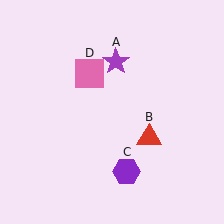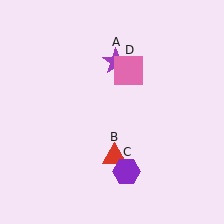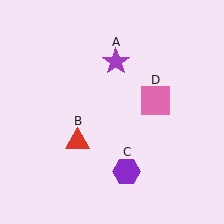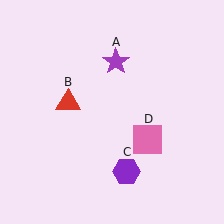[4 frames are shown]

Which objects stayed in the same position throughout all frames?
Purple star (object A) and purple hexagon (object C) remained stationary.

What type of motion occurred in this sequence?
The red triangle (object B), pink square (object D) rotated clockwise around the center of the scene.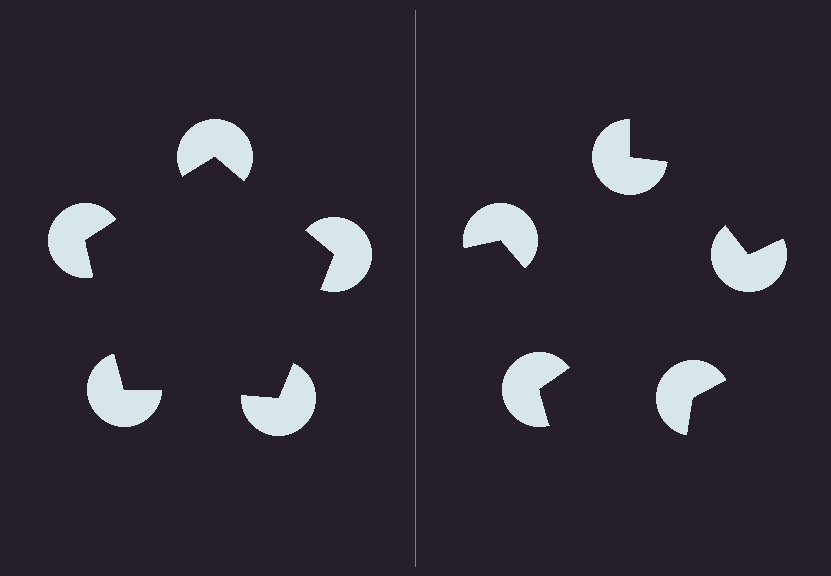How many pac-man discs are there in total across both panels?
10 — 5 on each side.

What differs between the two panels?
The pac-man discs are positioned identically on both sides; only the wedge orientations differ. On the left they align to a pentagon; on the right they are misaligned.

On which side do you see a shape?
An illusory pentagon appears on the left side. On the right side the wedge cuts are rotated, so no coherent shape forms.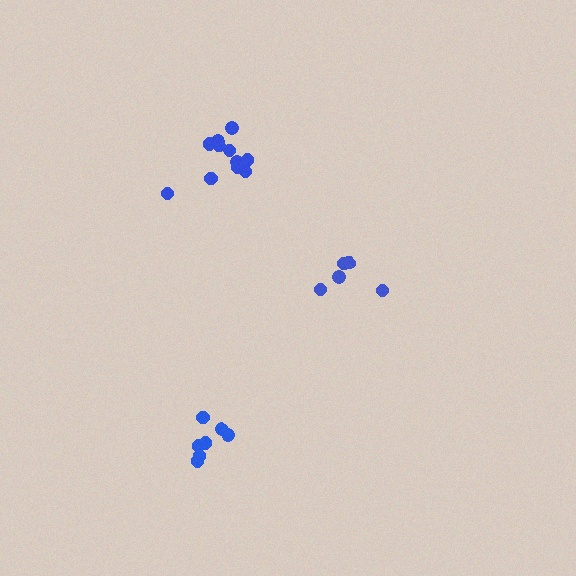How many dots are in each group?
Group 1: 5 dots, Group 2: 11 dots, Group 3: 7 dots (23 total).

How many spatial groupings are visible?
There are 3 spatial groupings.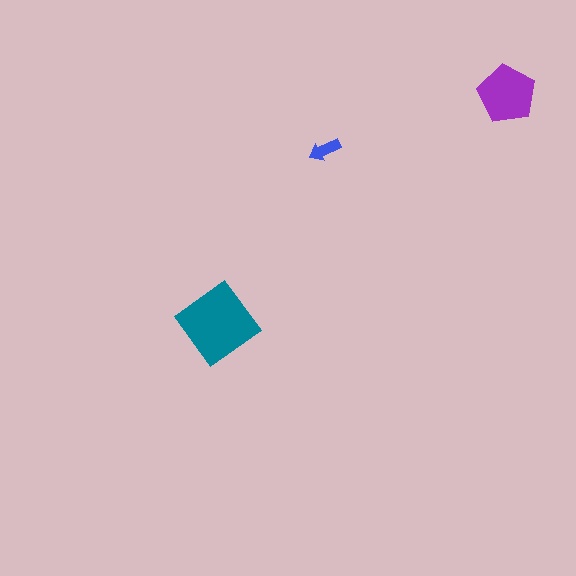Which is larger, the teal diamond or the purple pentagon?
The teal diamond.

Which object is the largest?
The teal diamond.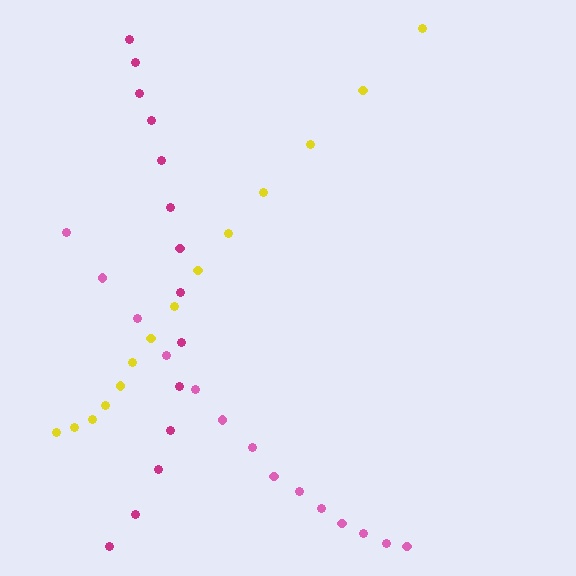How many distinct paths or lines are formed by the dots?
There are 3 distinct paths.